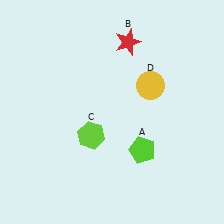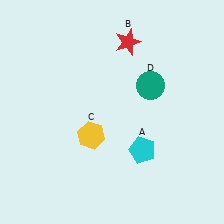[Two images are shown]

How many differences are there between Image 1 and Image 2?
There are 3 differences between the two images.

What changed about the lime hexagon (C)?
In Image 1, C is lime. In Image 2, it changed to yellow.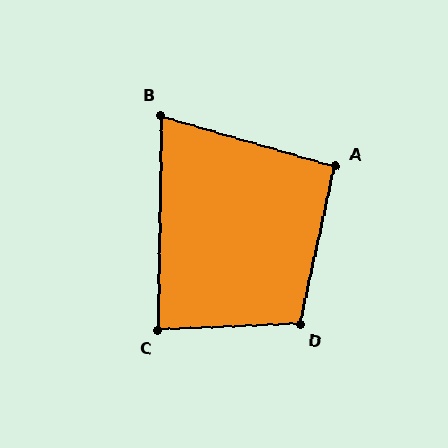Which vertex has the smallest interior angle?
B, at approximately 75 degrees.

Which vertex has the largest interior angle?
D, at approximately 105 degrees.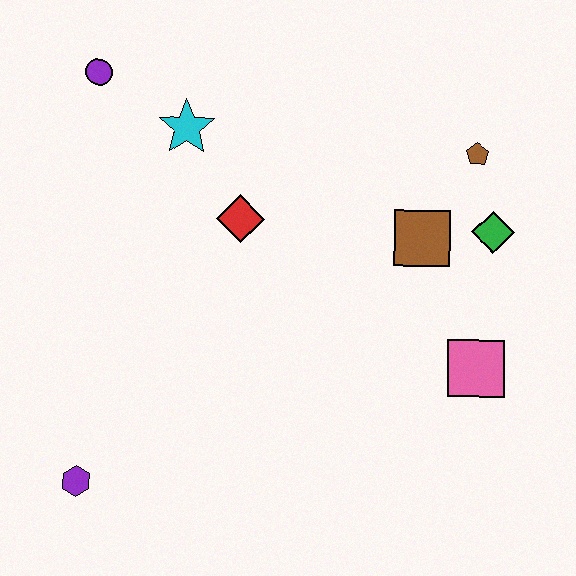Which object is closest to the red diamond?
The cyan star is closest to the red diamond.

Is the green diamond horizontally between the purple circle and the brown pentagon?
No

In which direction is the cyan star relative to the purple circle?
The cyan star is to the right of the purple circle.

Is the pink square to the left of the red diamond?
No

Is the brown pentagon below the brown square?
No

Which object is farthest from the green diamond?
The purple hexagon is farthest from the green diamond.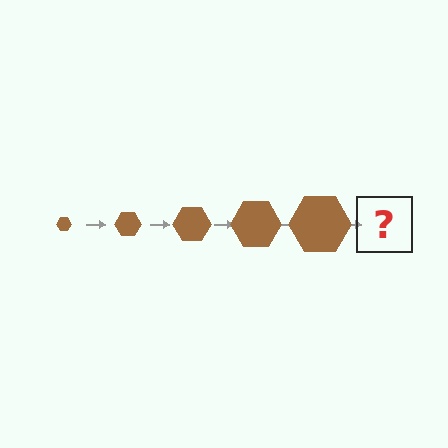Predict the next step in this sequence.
The next step is a brown hexagon, larger than the previous one.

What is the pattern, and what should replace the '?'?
The pattern is that the hexagon gets progressively larger each step. The '?' should be a brown hexagon, larger than the previous one.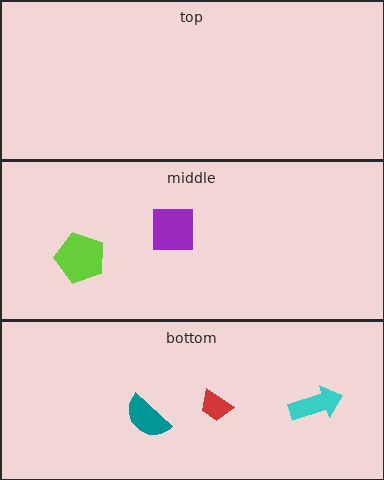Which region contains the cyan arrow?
The bottom region.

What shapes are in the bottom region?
The red trapezoid, the cyan arrow, the teal semicircle.